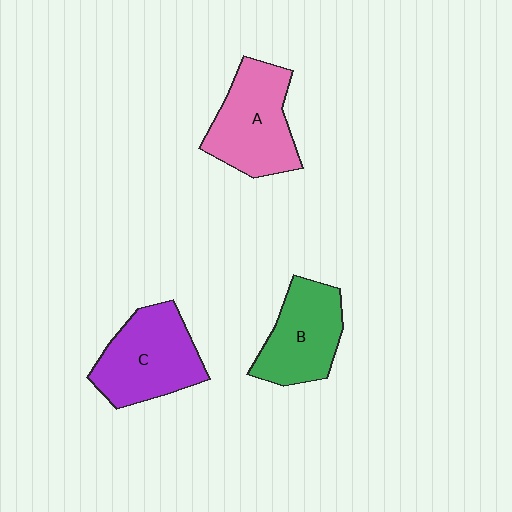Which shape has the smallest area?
Shape B (green).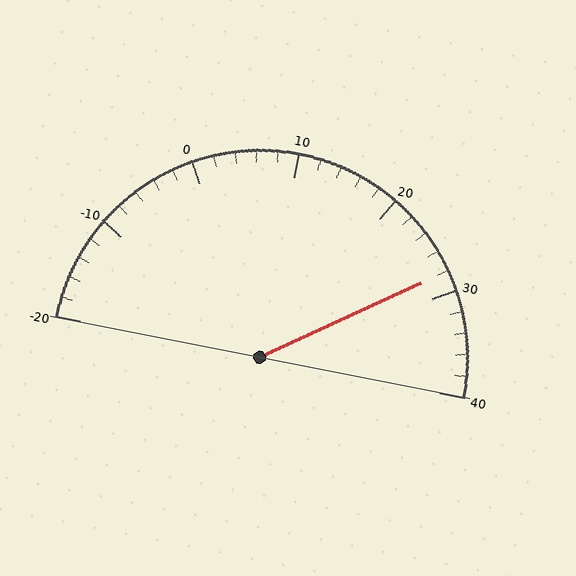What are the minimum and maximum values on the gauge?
The gauge ranges from -20 to 40.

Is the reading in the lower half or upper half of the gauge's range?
The reading is in the upper half of the range (-20 to 40).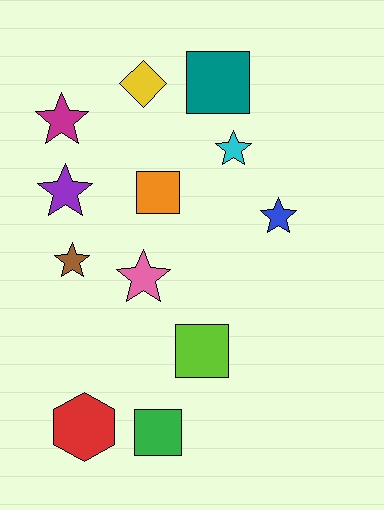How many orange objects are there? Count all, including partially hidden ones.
There is 1 orange object.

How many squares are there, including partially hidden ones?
There are 4 squares.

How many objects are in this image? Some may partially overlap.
There are 12 objects.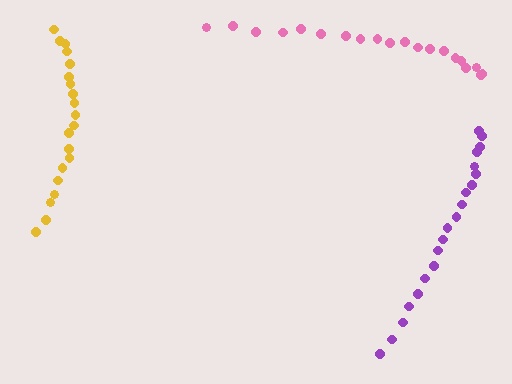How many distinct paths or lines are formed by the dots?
There are 3 distinct paths.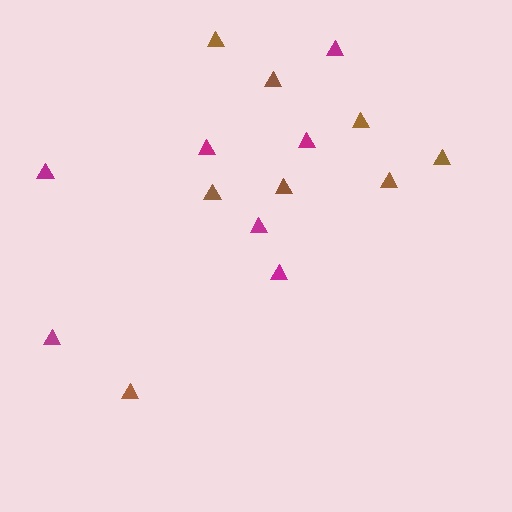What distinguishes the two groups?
There are 2 groups: one group of magenta triangles (7) and one group of brown triangles (8).